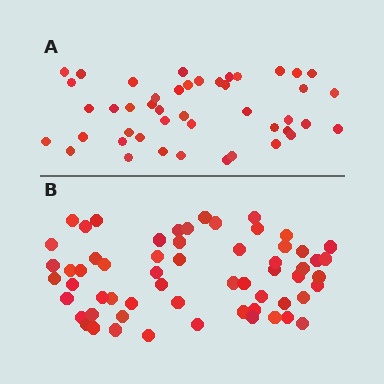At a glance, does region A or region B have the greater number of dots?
Region B (the bottom region) has more dots.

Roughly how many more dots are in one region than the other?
Region B has approximately 15 more dots than region A.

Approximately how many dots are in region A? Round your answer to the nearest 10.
About 40 dots. (The exact count is 45, which rounds to 40.)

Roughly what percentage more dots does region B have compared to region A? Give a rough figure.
About 35% more.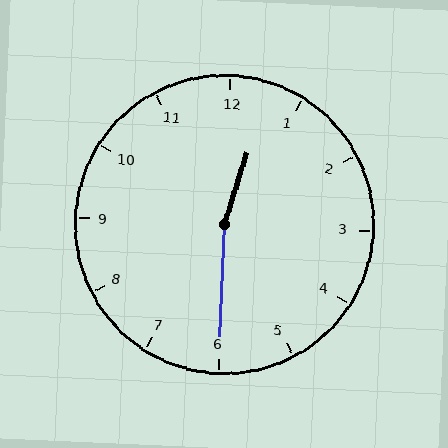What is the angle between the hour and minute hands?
Approximately 165 degrees.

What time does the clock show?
12:30.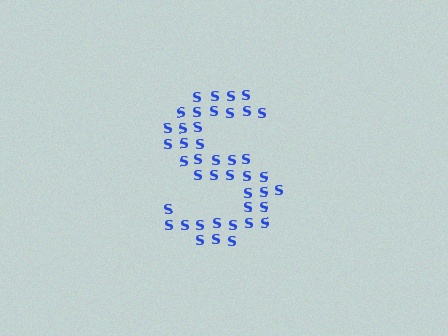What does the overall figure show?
The overall figure shows the letter S.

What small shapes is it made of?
It is made of small letter S's.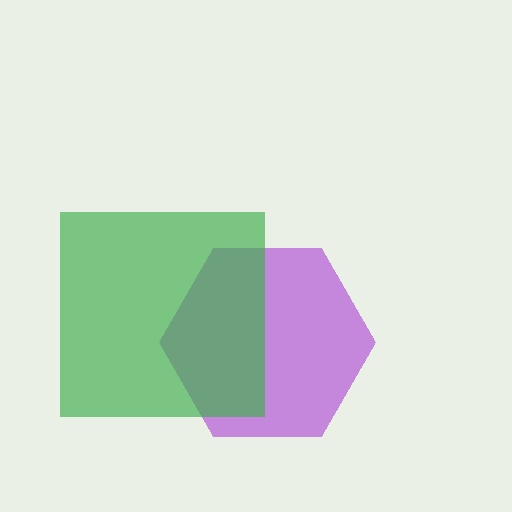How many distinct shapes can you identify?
There are 2 distinct shapes: a purple hexagon, a green square.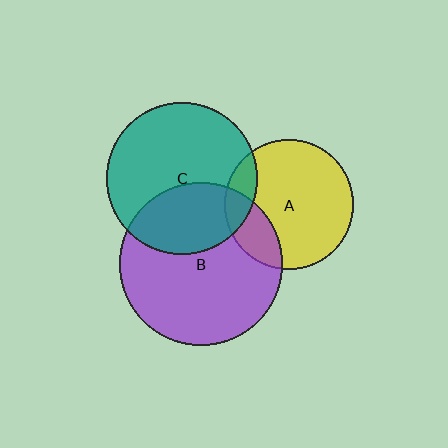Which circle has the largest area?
Circle B (purple).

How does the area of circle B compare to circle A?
Approximately 1.6 times.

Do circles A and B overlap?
Yes.